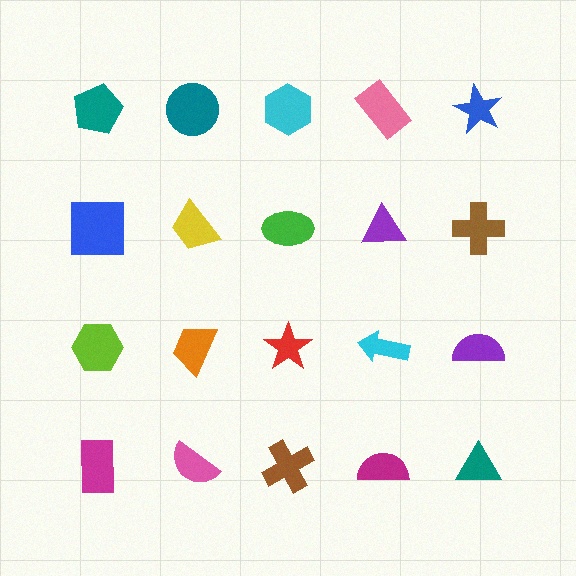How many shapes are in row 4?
5 shapes.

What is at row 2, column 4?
A purple triangle.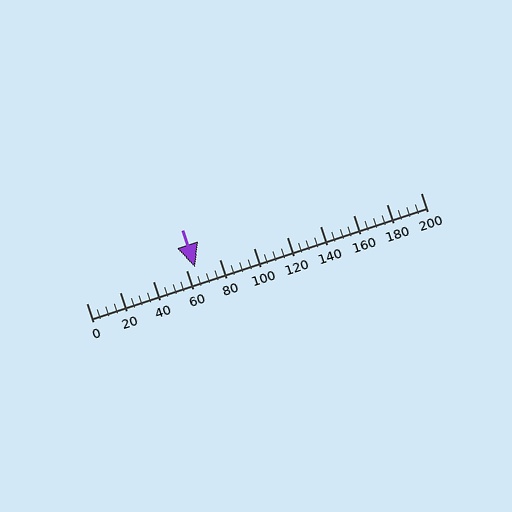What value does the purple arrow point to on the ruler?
The purple arrow points to approximately 65.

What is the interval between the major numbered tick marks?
The major tick marks are spaced 20 units apart.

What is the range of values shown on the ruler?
The ruler shows values from 0 to 200.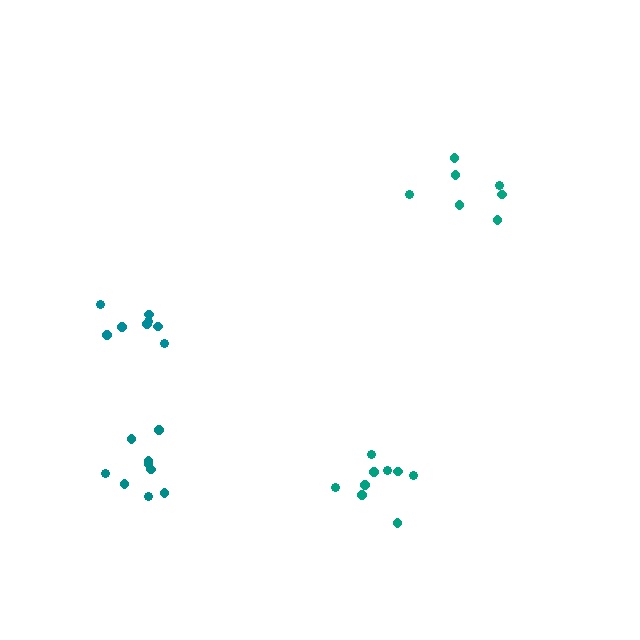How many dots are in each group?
Group 1: 9 dots, Group 2: 9 dots, Group 3: 8 dots, Group 4: 7 dots (33 total).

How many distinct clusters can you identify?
There are 4 distinct clusters.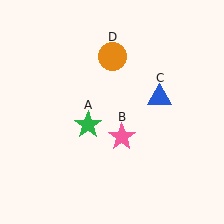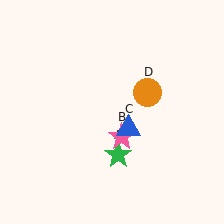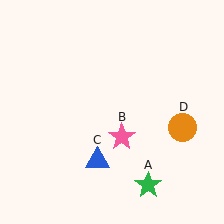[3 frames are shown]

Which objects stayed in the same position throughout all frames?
Pink star (object B) remained stationary.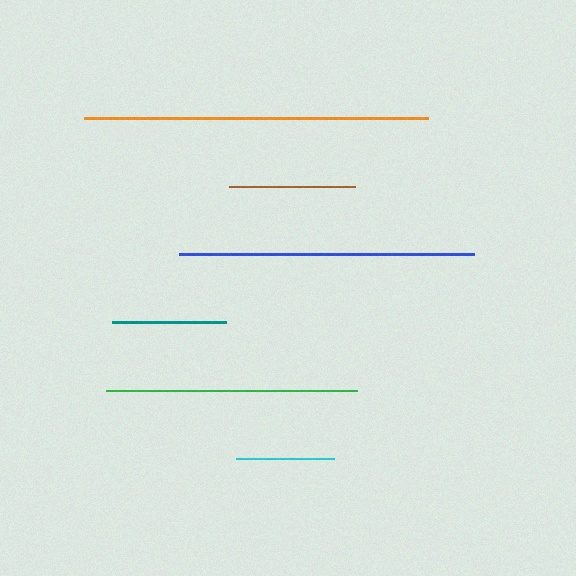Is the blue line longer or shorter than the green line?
The blue line is longer than the green line.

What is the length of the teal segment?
The teal segment is approximately 114 pixels long.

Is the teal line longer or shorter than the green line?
The green line is longer than the teal line.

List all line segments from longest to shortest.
From longest to shortest: orange, blue, green, brown, teal, cyan.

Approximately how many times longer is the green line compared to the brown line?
The green line is approximately 2.0 times the length of the brown line.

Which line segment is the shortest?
The cyan line is the shortest at approximately 99 pixels.